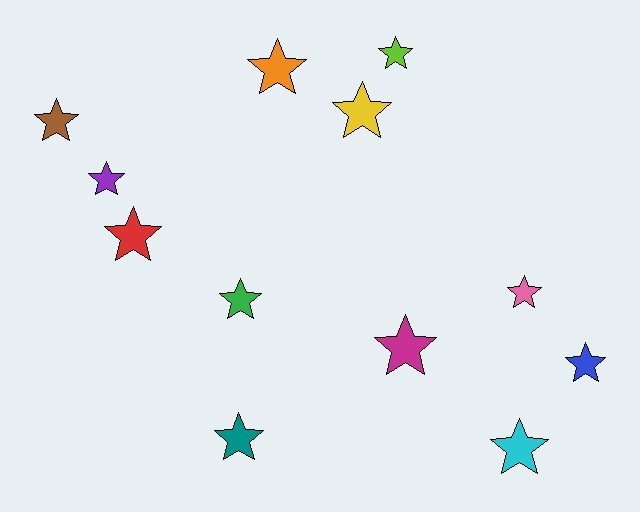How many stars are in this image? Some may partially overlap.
There are 12 stars.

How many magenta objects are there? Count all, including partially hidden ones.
There is 1 magenta object.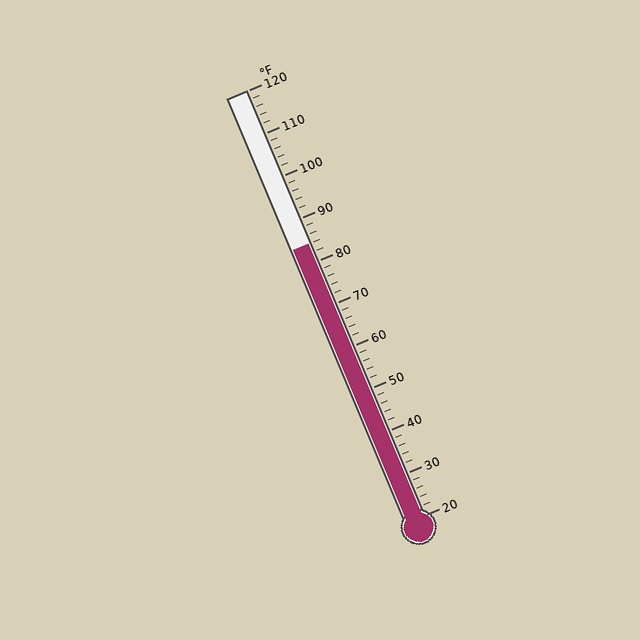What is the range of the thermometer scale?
The thermometer scale ranges from 20°F to 120°F.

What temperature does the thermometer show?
The thermometer shows approximately 84°F.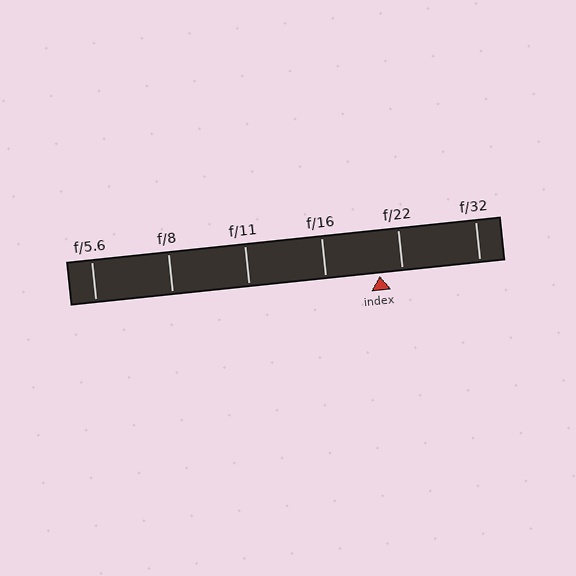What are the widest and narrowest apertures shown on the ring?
The widest aperture shown is f/5.6 and the narrowest is f/32.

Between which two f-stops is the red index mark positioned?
The index mark is between f/16 and f/22.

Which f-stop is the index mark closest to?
The index mark is closest to f/22.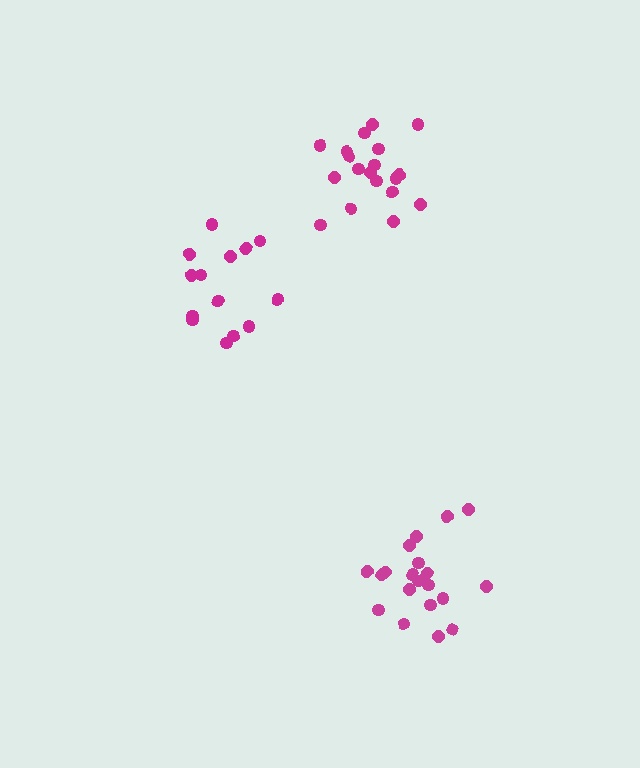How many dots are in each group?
Group 1: 14 dots, Group 2: 20 dots, Group 3: 19 dots (53 total).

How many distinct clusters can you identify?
There are 3 distinct clusters.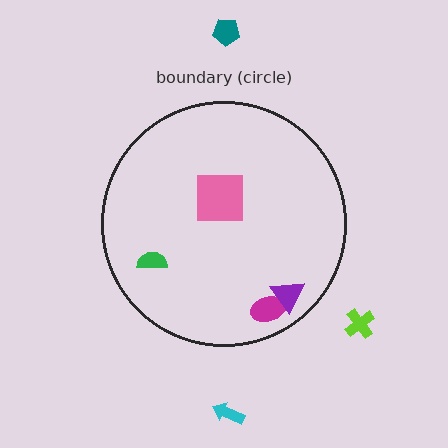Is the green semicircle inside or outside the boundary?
Inside.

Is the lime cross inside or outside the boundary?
Outside.